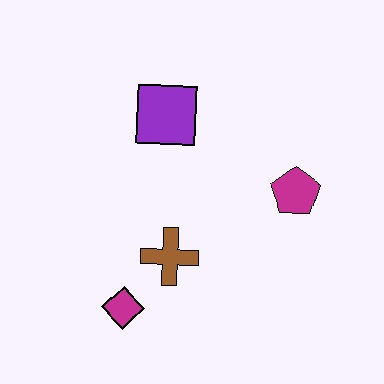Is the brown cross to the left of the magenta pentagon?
Yes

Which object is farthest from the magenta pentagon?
The magenta diamond is farthest from the magenta pentagon.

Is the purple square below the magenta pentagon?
No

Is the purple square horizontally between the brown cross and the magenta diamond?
Yes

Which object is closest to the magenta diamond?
The brown cross is closest to the magenta diamond.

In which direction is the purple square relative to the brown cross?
The purple square is above the brown cross.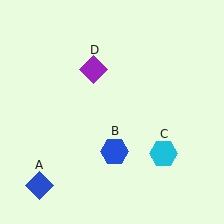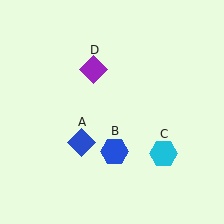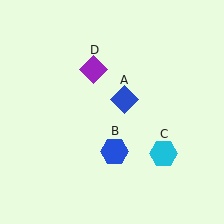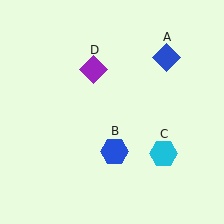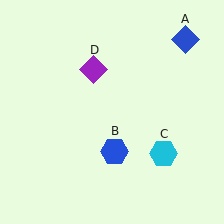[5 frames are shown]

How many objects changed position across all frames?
1 object changed position: blue diamond (object A).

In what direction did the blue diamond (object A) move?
The blue diamond (object A) moved up and to the right.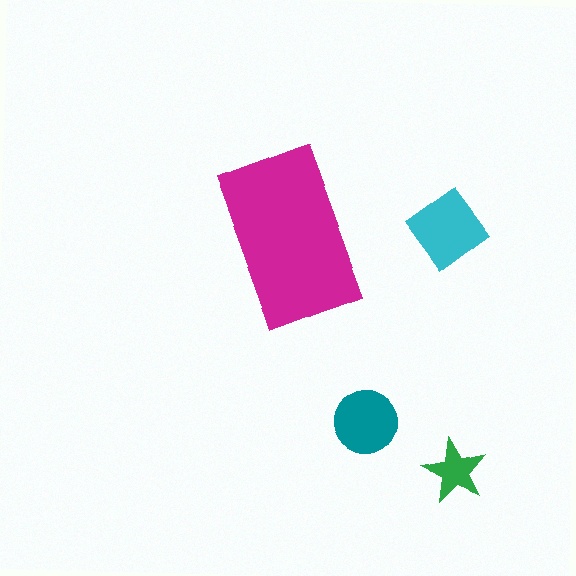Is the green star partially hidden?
No, the green star is fully visible.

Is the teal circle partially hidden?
No, the teal circle is fully visible.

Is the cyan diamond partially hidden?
No, the cyan diamond is fully visible.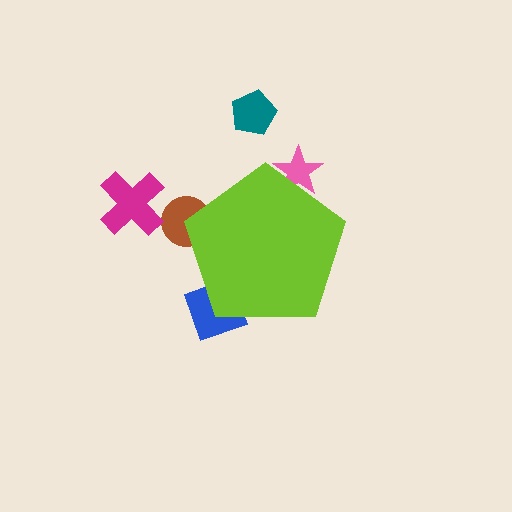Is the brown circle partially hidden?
Yes, the brown circle is partially hidden behind the lime pentagon.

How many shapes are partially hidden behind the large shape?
3 shapes are partially hidden.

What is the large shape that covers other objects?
A lime pentagon.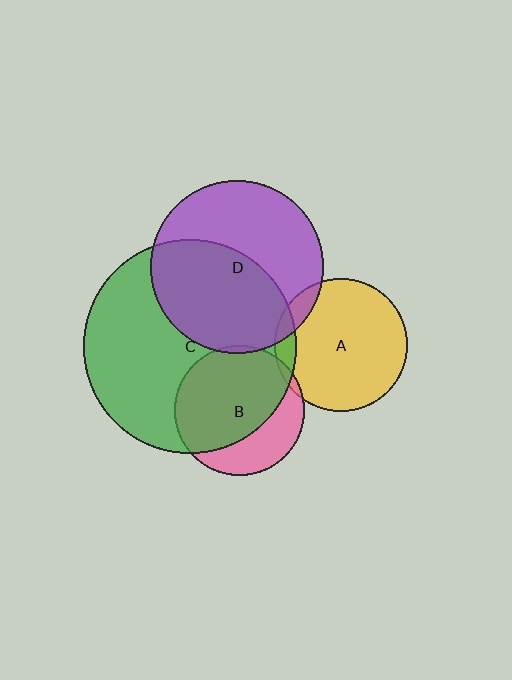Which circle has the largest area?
Circle C (green).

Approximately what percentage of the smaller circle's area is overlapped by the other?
Approximately 5%.